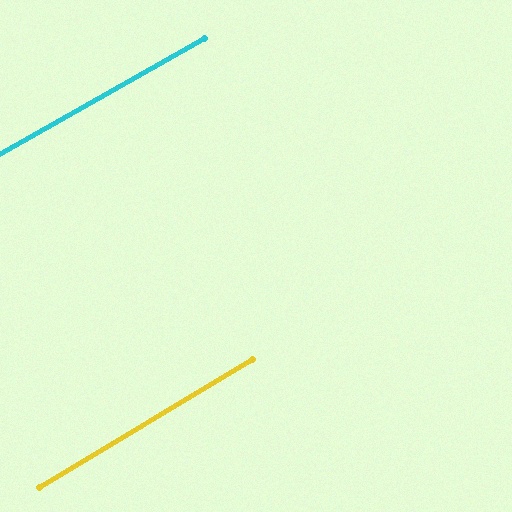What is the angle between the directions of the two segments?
Approximately 2 degrees.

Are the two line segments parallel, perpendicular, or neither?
Parallel — their directions differ by only 1.6°.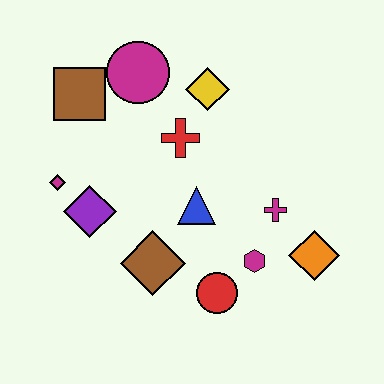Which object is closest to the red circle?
The magenta hexagon is closest to the red circle.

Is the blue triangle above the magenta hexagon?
Yes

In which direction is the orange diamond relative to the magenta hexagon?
The orange diamond is to the right of the magenta hexagon.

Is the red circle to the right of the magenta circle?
Yes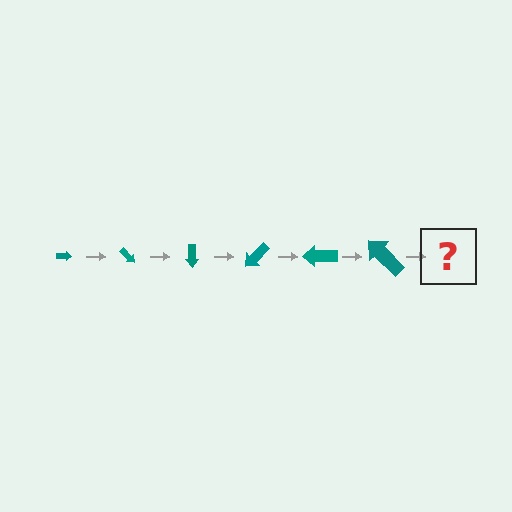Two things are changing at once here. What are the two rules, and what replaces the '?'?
The two rules are that the arrow grows larger each step and it rotates 45 degrees each step. The '?' should be an arrow, larger than the previous one and rotated 270 degrees from the start.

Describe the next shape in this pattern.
It should be an arrow, larger than the previous one and rotated 270 degrees from the start.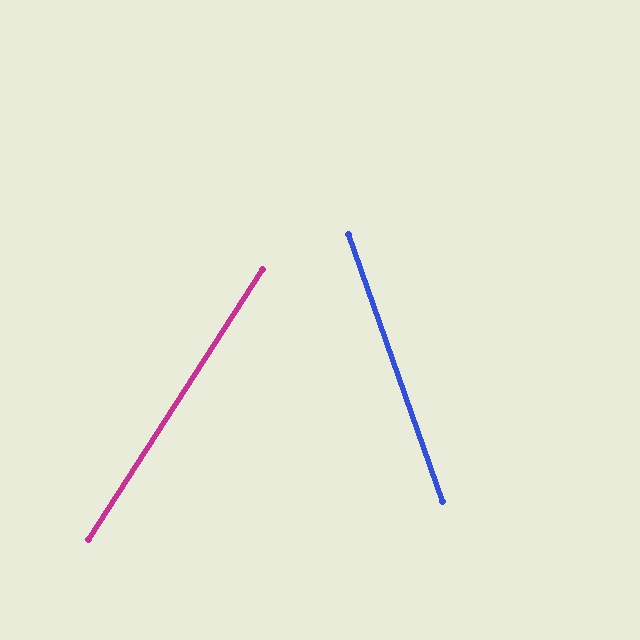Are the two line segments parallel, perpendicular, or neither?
Neither parallel nor perpendicular — they differ by about 52°.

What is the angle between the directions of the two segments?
Approximately 52 degrees.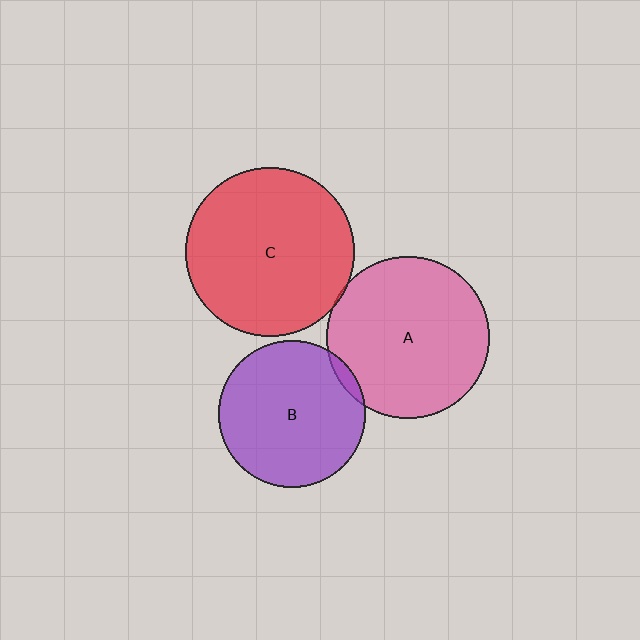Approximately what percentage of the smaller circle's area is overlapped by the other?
Approximately 5%.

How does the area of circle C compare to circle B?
Approximately 1.3 times.